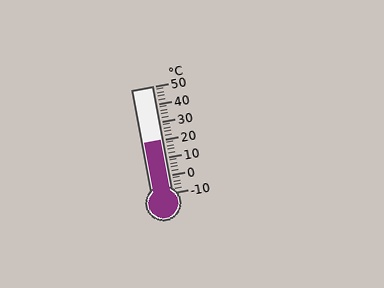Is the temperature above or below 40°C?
The temperature is below 40°C.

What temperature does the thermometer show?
The thermometer shows approximately 20°C.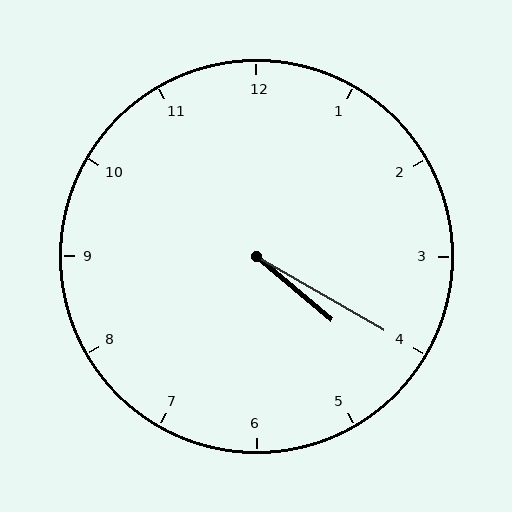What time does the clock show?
4:20.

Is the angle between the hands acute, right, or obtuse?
It is acute.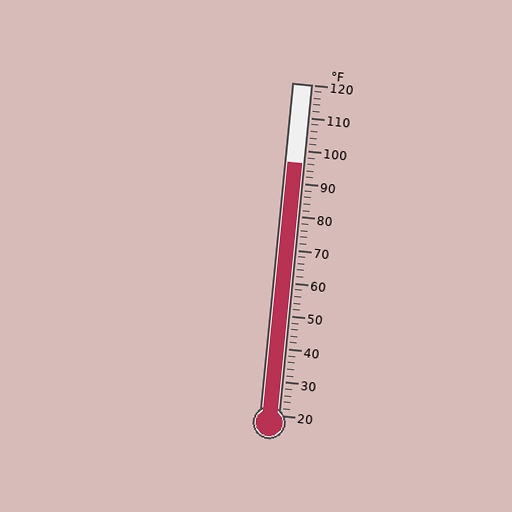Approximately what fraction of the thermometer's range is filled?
The thermometer is filled to approximately 75% of its range.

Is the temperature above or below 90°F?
The temperature is above 90°F.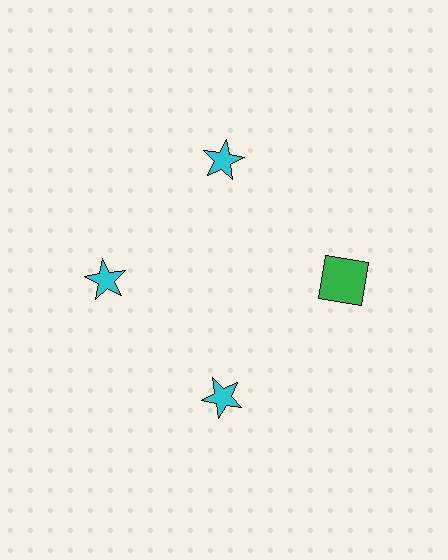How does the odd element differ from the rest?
It differs in both color (green instead of cyan) and shape (square instead of star).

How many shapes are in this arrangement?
There are 4 shapes arranged in a ring pattern.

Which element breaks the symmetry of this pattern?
The green square at roughly the 3 o'clock position breaks the symmetry. All other shapes are cyan stars.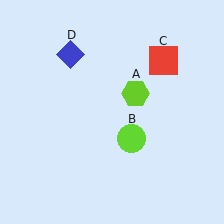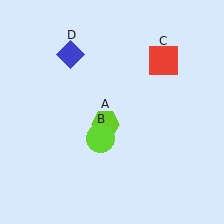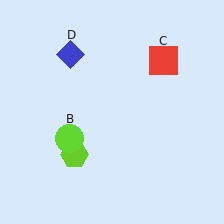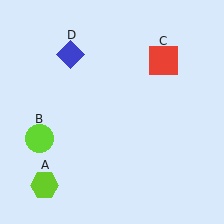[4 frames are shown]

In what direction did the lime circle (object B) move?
The lime circle (object B) moved left.